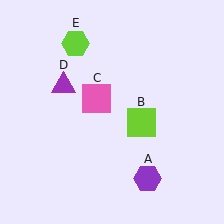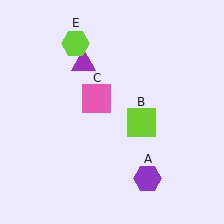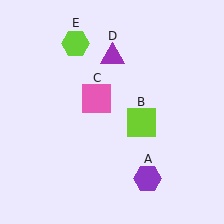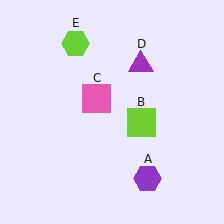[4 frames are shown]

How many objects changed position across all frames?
1 object changed position: purple triangle (object D).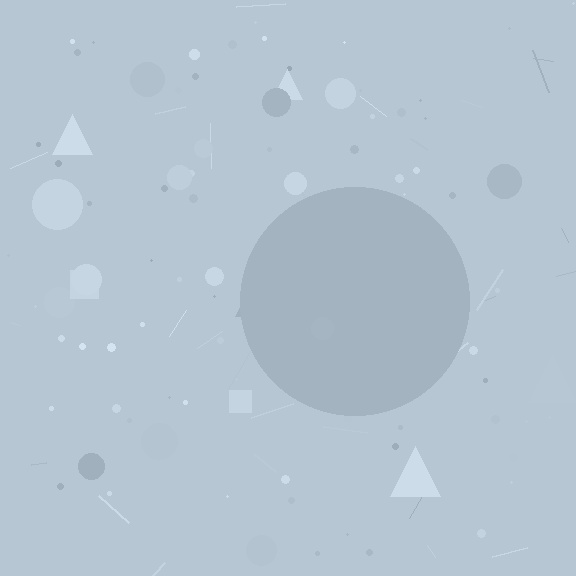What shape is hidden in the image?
A circle is hidden in the image.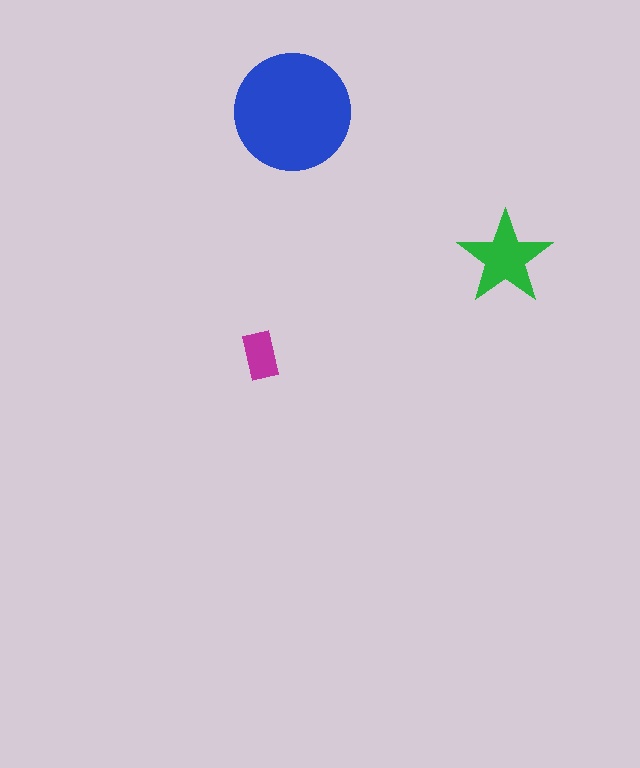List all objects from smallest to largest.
The magenta rectangle, the green star, the blue circle.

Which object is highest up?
The blue circle is topmost.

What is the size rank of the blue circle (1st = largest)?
1st.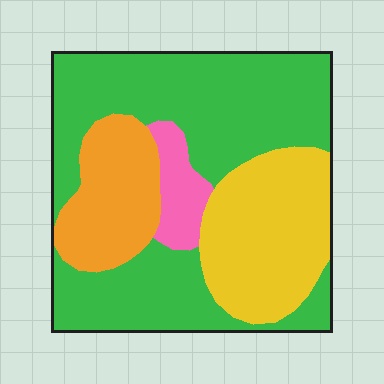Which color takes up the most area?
Green, at roughly 55%.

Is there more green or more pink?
Green.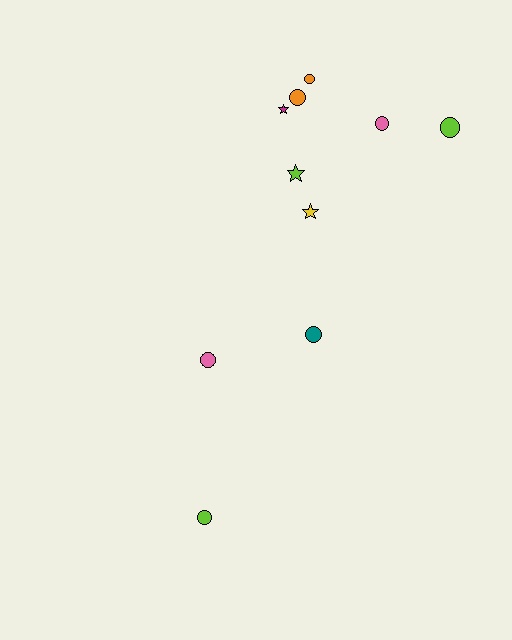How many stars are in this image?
There are 3 stars.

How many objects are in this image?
There are 10 objects.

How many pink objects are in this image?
There are 2 pink objects.